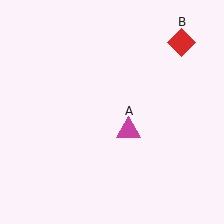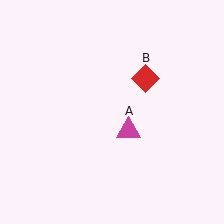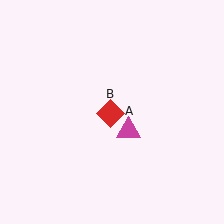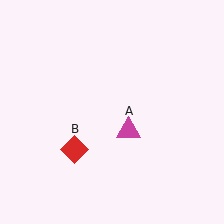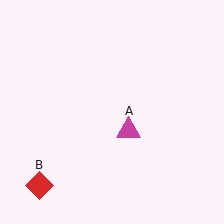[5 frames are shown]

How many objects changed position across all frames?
1 object changed position: red diamond (object B).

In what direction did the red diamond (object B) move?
The red diamond (object B) moved down and to the left.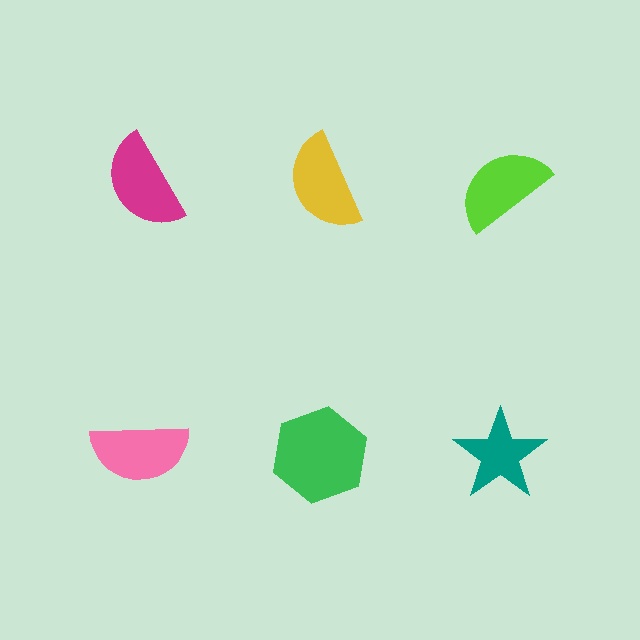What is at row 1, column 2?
A yellow semicircle.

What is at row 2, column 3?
A teal star.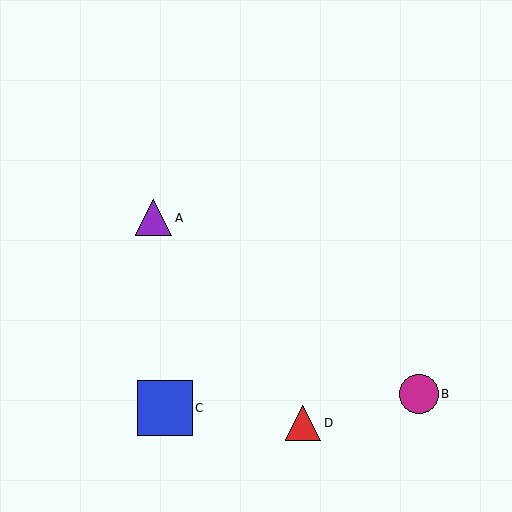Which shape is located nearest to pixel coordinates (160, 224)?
The purple triangle (labeled A) at (154, 218) is nearest to that location.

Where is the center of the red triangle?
The center of the red triangle is at (303, 423).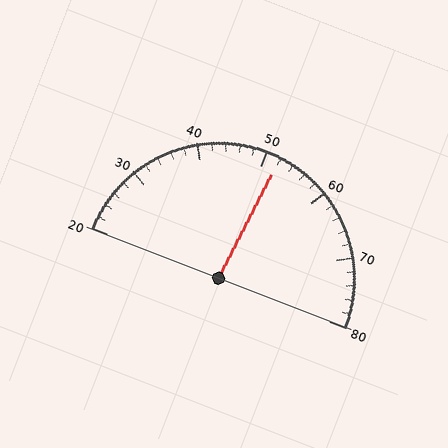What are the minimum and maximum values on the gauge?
The gauge ranges from 20 to 80.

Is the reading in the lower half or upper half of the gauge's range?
The reading is in the upper half of the range (20 to 80).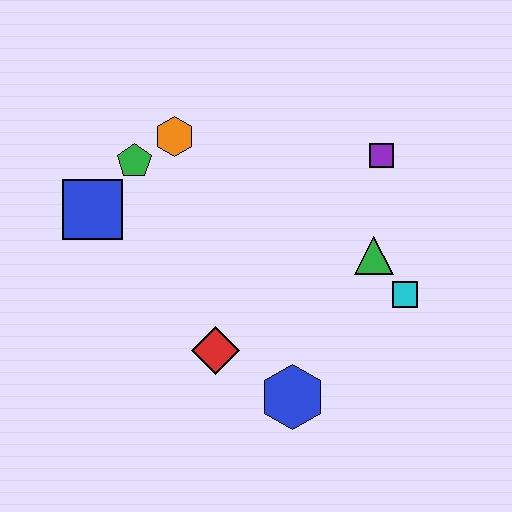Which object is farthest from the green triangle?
The blue square is farthest from the green triangle.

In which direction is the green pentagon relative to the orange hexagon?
The green pentagon is to the left of the orange hexagon.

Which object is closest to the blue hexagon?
The red diamond is closest to the blue hexagon.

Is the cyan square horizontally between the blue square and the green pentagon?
No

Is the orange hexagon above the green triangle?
Yes